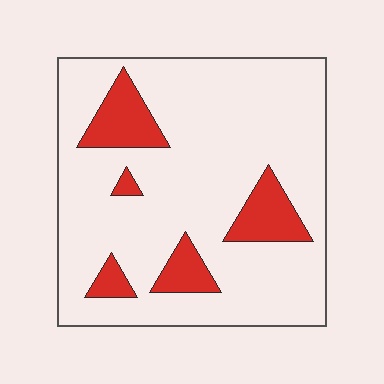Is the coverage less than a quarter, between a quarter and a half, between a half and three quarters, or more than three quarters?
Less than a quarter.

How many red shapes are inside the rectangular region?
5.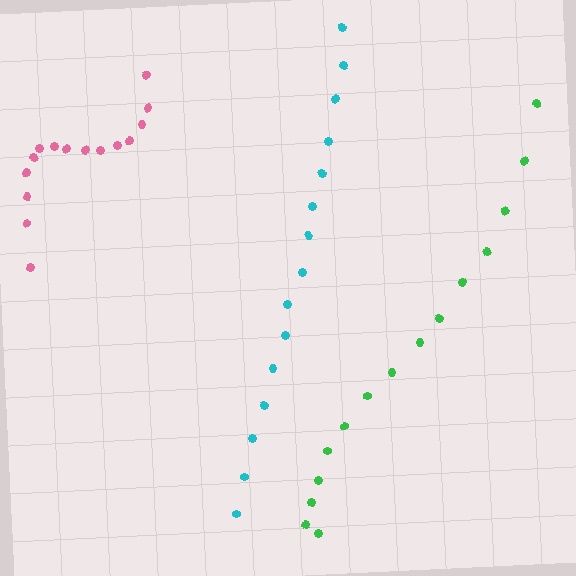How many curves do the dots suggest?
There are 3 distinct paths.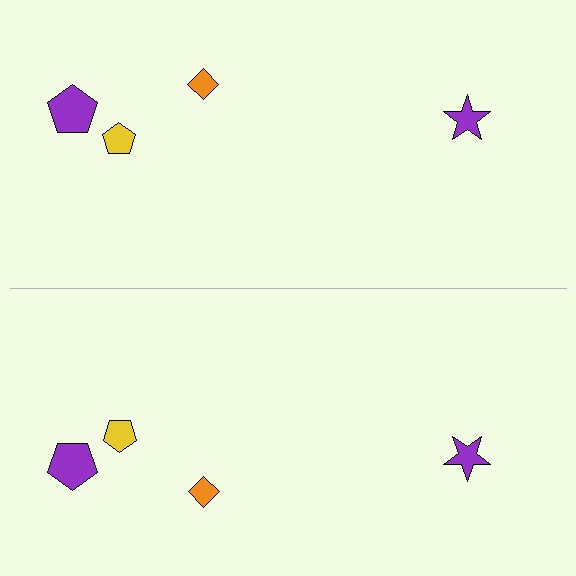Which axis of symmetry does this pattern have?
The pattern has a horizontal axis of symmetry running through the center of the image.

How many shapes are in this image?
There are 8 shapes in this image.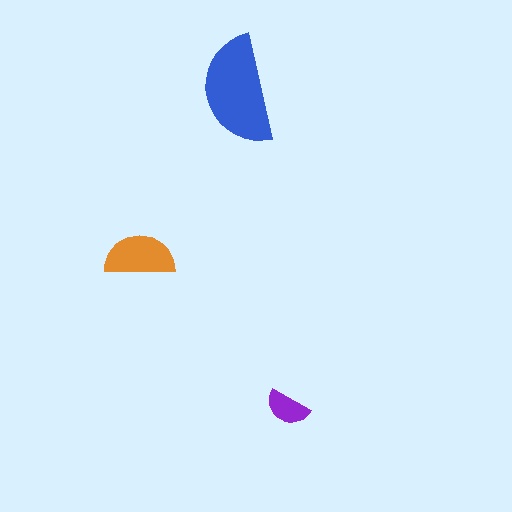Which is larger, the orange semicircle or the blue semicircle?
The blue one.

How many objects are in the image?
There are 3 objects in the image.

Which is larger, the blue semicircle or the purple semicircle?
The blue one.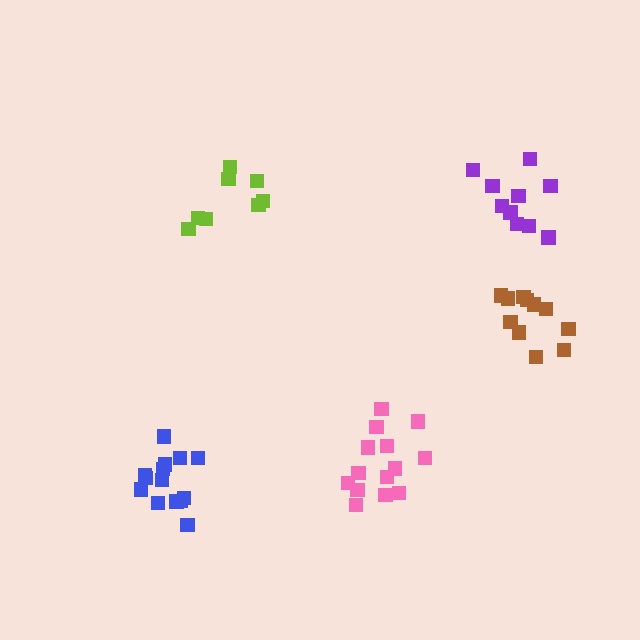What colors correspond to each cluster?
The clusters are colored: pink, blue, lime, purple, brown.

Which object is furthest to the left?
The blue cluster is leftmost.